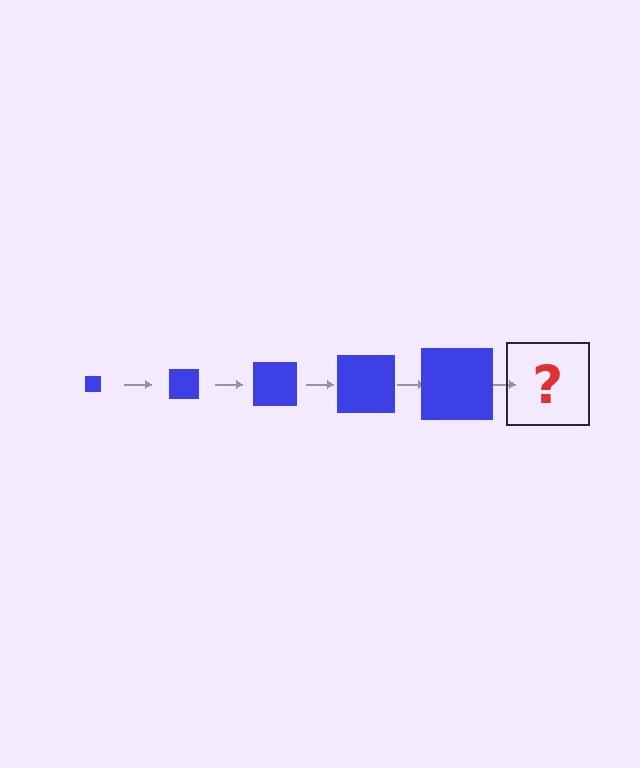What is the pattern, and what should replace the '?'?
The pattern is that the square gets progressively larger each step. The '?' should be a blue square, larger than the previous one.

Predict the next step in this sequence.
The next step is a blue square, larger than the previous one.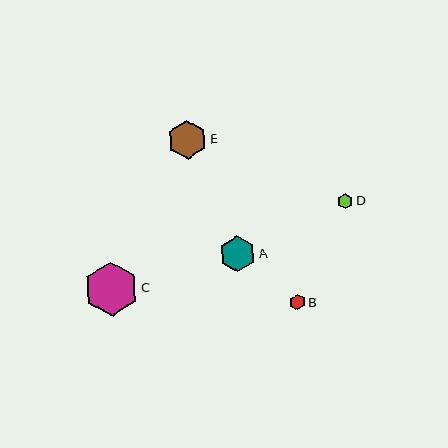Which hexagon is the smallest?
Hexagon D is the smallest with a size of approximately 15 pixels.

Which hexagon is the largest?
Hexagon C is the largest with a size of approximately 54 pixels.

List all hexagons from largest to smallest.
From largest to smallest: C, E, A, B, D.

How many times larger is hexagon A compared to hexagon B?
Hexagon A is approximately 2.3 times the size of hexagon B.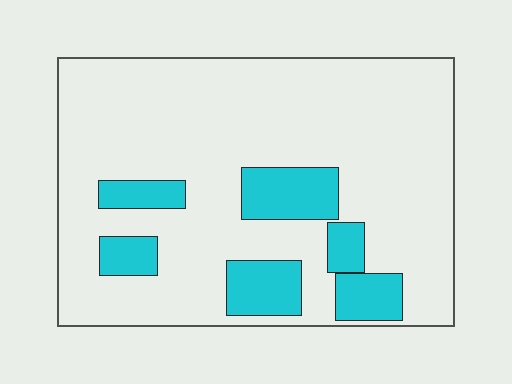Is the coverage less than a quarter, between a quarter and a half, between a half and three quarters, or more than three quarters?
Less than a quarter.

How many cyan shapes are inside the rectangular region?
6.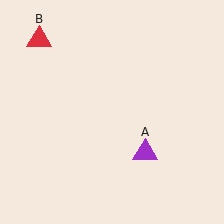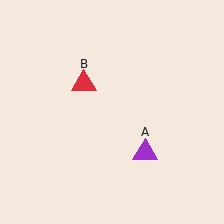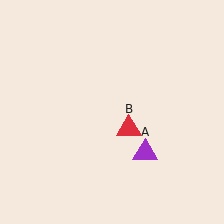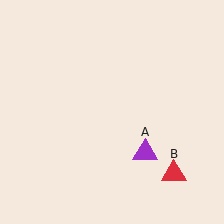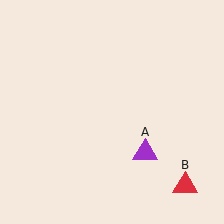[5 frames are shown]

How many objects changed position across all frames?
1 object changed position: red triangle (object B).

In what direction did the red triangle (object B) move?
The red triangle (object B) moved down and to the right.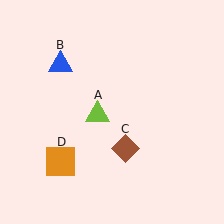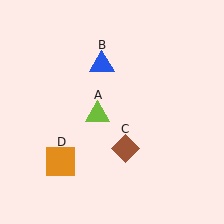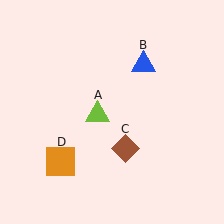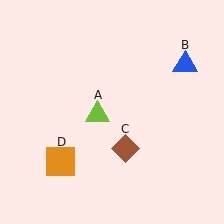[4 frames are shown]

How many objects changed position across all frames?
1 object changed position: blue triangle (object B).